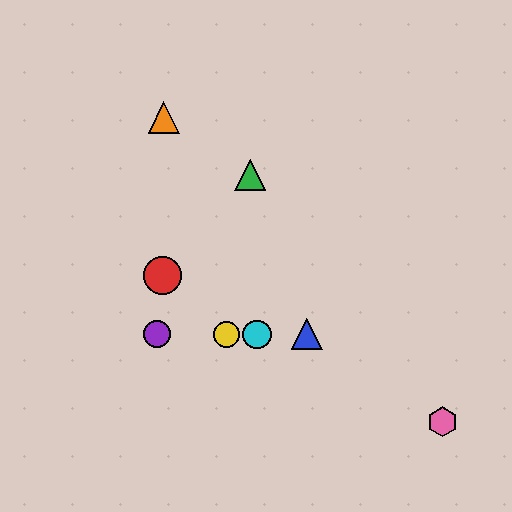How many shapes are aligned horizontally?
4 shapes (the blue triangle, the yellow circle, the purple circle, the cyan circle) are aligned horizontally.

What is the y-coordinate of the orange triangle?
The orange triangle is at y≈118.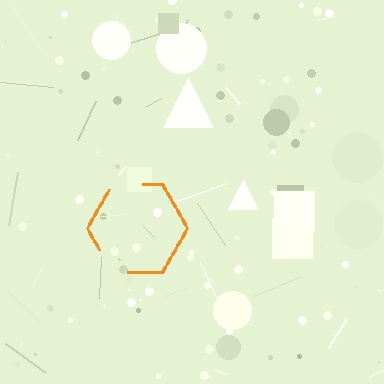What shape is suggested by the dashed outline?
The dashed outline suggests a hexagon.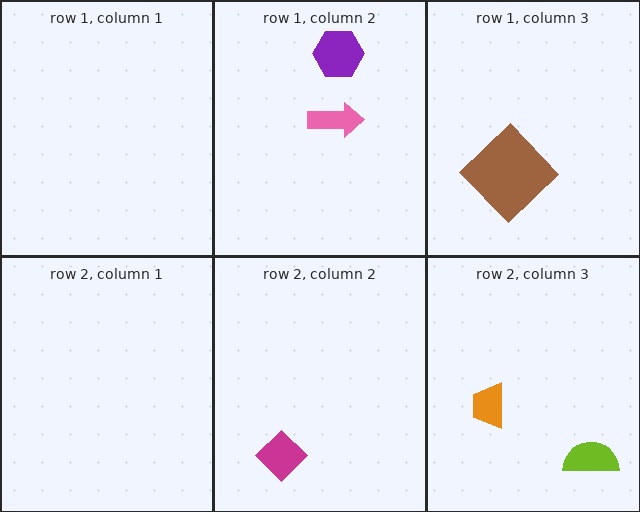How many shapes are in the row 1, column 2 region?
2.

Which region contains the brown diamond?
The row 1, column 3 region.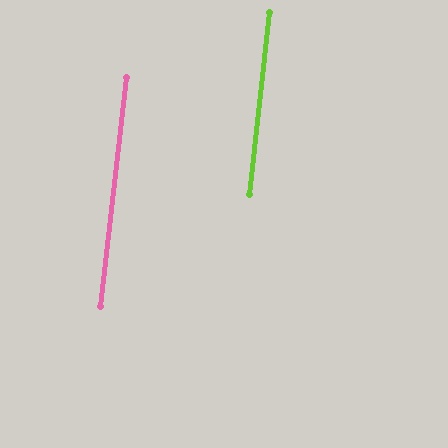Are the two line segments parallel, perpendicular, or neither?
Parallel — their directions differ by only 0.1°.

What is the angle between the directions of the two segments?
Approximately 0 degrees.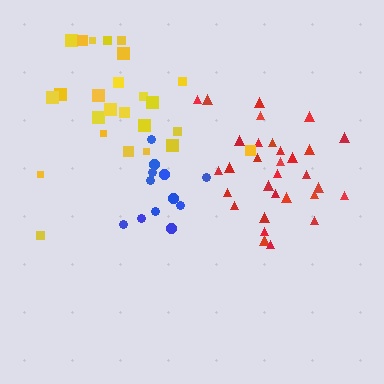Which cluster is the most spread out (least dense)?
Yellow.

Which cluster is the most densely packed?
Red.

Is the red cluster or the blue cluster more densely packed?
Red.